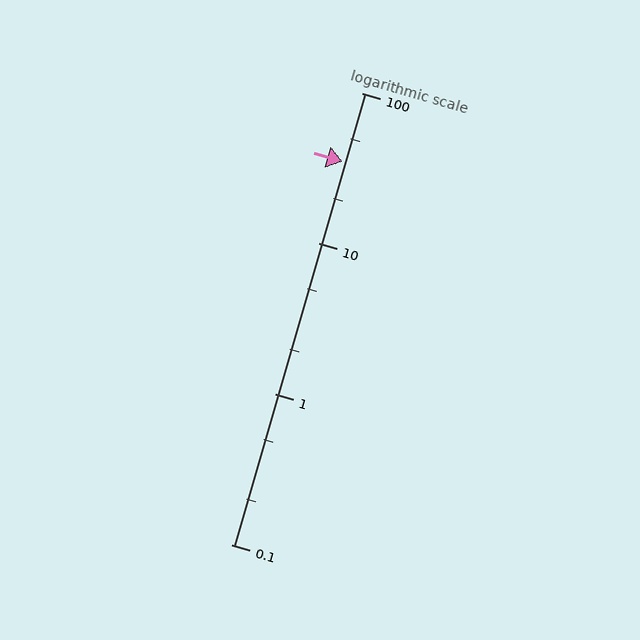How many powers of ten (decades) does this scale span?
The scale spans 3 decades, from 0.1 to 100.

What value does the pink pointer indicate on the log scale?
The pointer indicates approximately 35.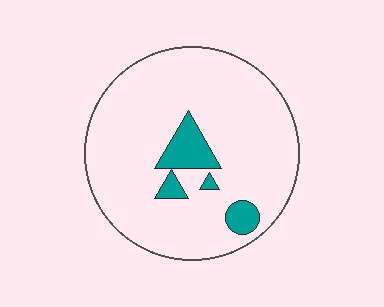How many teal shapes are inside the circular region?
4.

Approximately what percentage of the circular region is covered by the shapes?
Approximately 10%.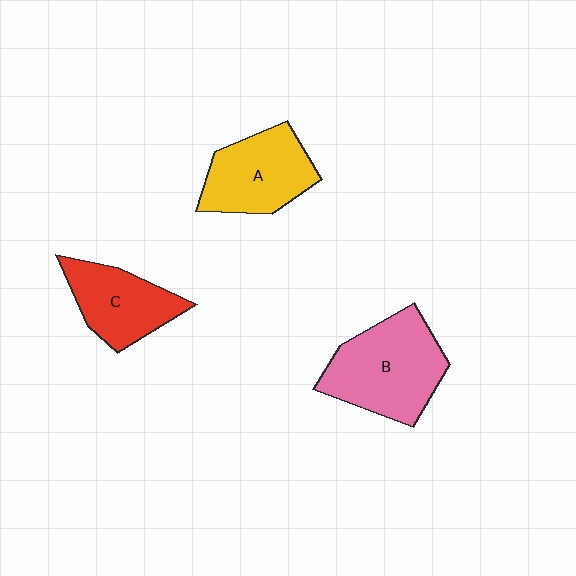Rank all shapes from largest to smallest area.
From largest to smallest: B (pink), A (yellow), C (red).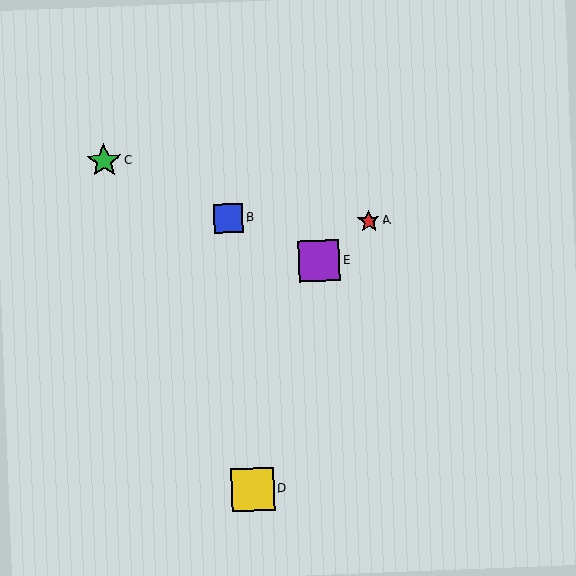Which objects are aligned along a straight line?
Objects B, C, E are aligned along a straight line.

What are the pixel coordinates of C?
Object C is at (104, 161).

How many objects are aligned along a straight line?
3 objects (B, C, E) are aligned along a straight line.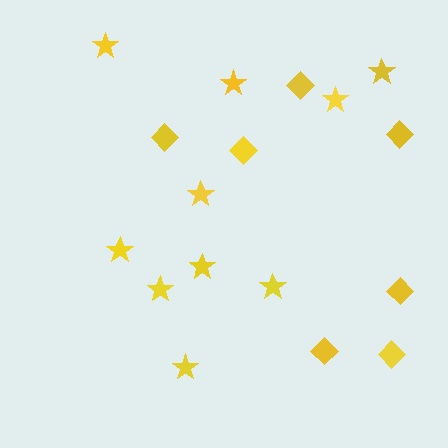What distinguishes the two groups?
There are 2 groups: one group of diamonds (7) and one group of stars (10).